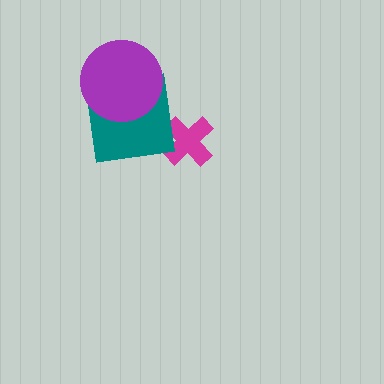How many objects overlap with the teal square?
1 object overlaps with the teal square.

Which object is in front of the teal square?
The purple circle is in front of the teal square.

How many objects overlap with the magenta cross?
0 objects overlap with the magenta cross.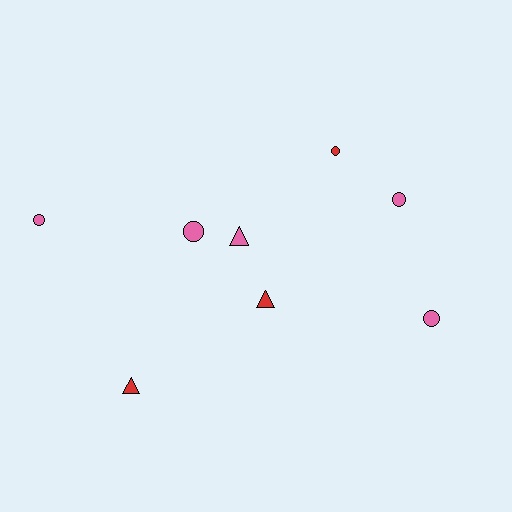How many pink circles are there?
There are 4 pink circles.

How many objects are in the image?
There are 8 objects.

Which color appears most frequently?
Pink, with 5 objects.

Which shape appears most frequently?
Circle, with 5 objects.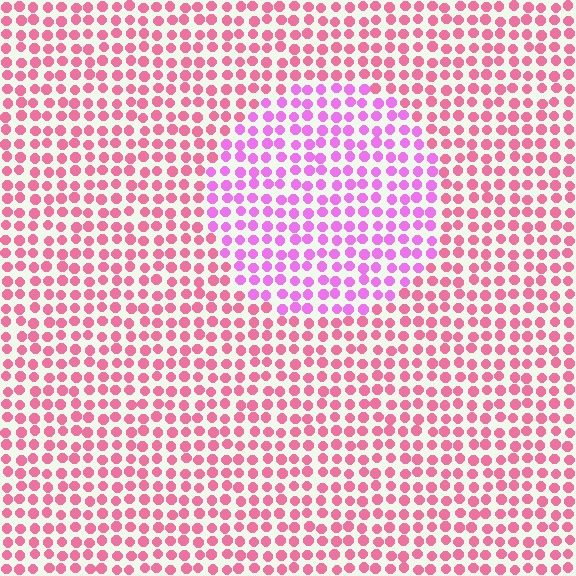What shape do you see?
I see a circle.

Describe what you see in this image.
The image is filled with small pink elements in a uniform arrangement. A circle-shaped region is visible where the elements are tinted to a slightly different hue, forming a subtle color boundary.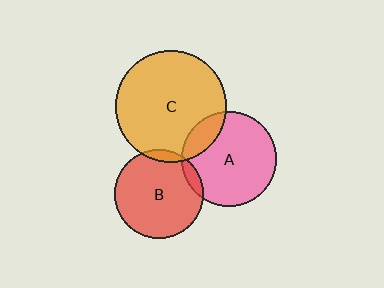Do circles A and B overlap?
Yes.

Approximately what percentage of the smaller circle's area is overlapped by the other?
Approximately 5%.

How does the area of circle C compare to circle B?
Approximately 1.6 times.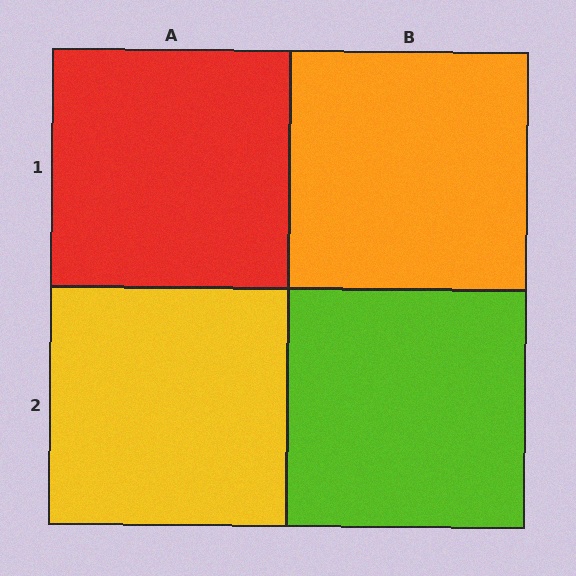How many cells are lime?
1 cell is lime.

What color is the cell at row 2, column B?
Lime.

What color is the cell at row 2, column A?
Yellow.